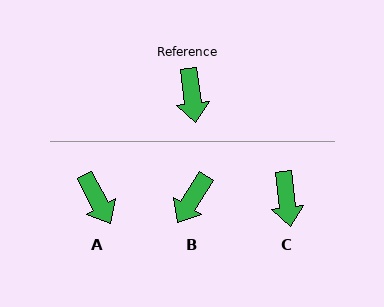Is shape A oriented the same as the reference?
No, it is off by about 21 degrees.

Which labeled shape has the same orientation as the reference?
C.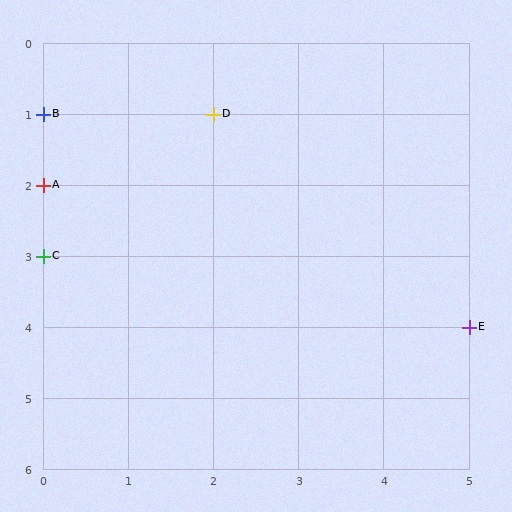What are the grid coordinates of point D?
Point D is at grid coordinates (2, 1).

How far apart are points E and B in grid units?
Points E and B are 5 columns and 3 rows apart (about 5.8 grid units diagonally).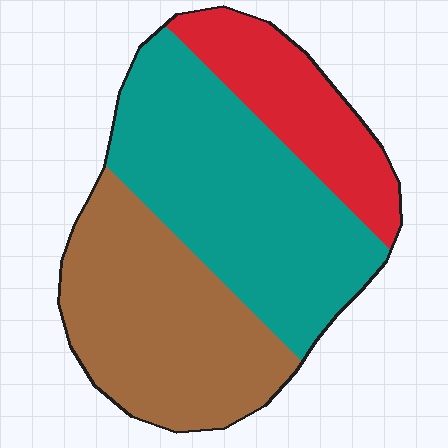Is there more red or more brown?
Brown.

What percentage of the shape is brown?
Brown takes up about three eighths (3/8) of the shape.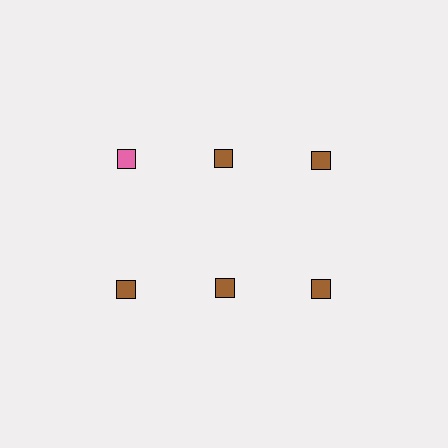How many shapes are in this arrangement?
There are 6 shapes arranged in a grid pattern.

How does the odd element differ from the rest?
It has a different color: pink instead of brown.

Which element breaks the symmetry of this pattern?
The pink square in the top row, leftmost column breaks the symmetry. All other shapes are brown squares.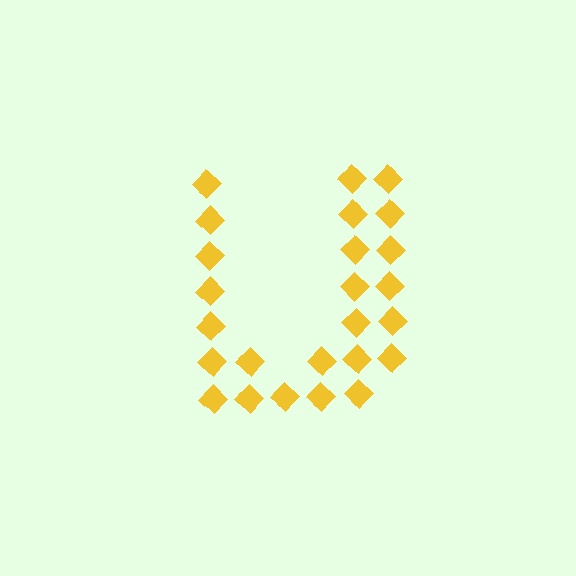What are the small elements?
The small elements are diamonds.